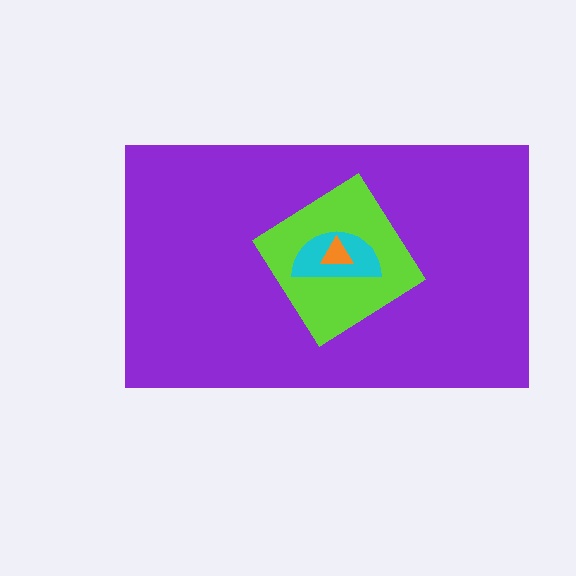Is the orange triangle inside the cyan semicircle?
Yes.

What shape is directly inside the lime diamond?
The cyan semicircle.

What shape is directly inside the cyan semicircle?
The orange triangle.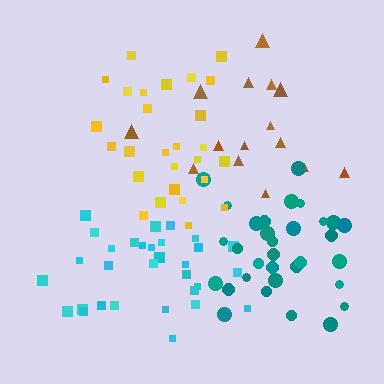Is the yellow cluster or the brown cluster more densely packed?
Yellow.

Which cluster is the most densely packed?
Teal.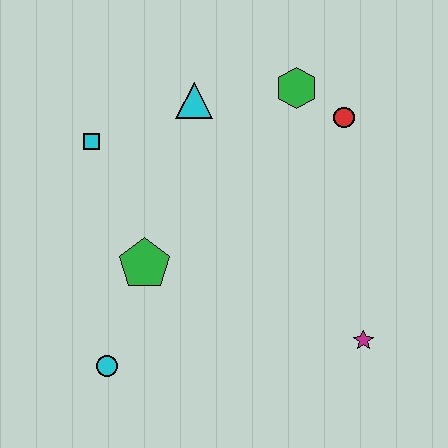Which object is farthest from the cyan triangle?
The magenta star is farthest from the cyan triangle.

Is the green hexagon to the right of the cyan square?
Yes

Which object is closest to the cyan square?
The cyan triangle is closest to the cyan square.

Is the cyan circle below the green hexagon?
Yes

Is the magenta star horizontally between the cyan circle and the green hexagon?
No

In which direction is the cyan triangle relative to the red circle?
The cyan triangle is to the left of the red circle.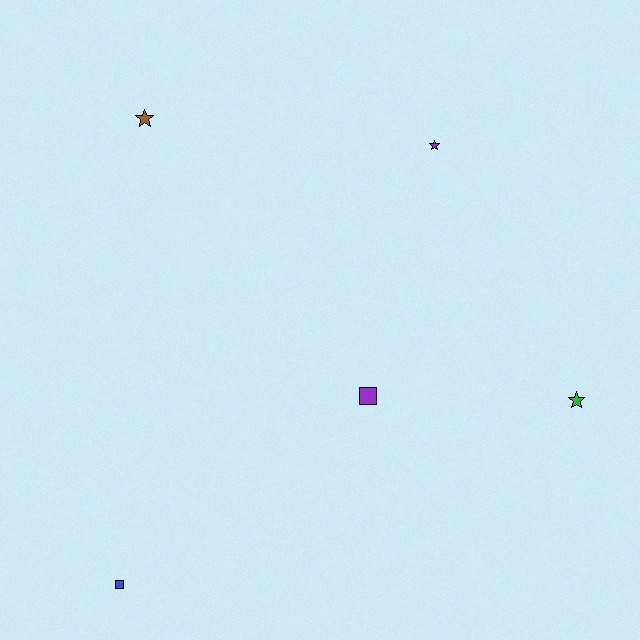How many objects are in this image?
There are 5 objects.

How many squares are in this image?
There are 2 squares.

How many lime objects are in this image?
There are no lime objects.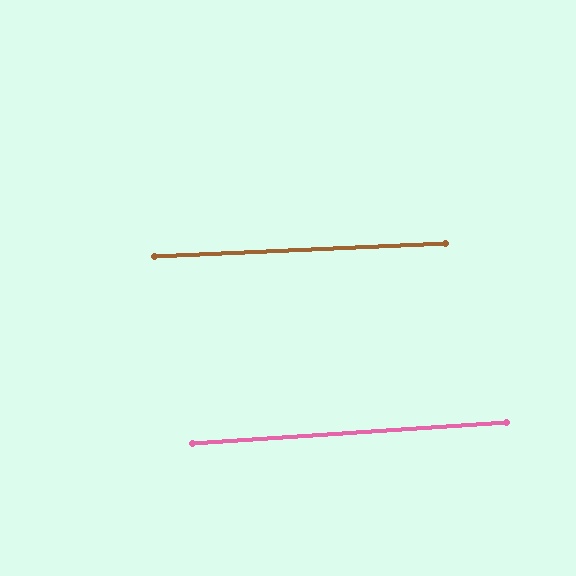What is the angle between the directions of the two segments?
Approximately 1 degree.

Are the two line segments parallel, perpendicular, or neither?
Parallel — their directions differ by only 1.2°.